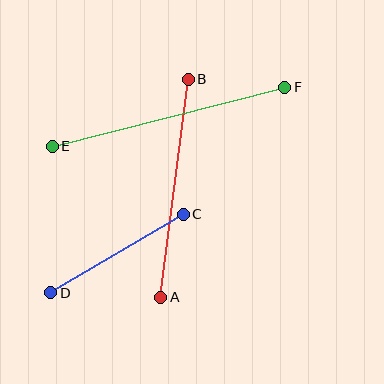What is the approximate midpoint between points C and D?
The midpoint is at approximately (117, 254) pixels.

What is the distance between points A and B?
The distance is approximately 220 pixels.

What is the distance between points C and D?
The distance is approximately 154 pixels.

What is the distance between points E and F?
The distance is approximately 240 pixels.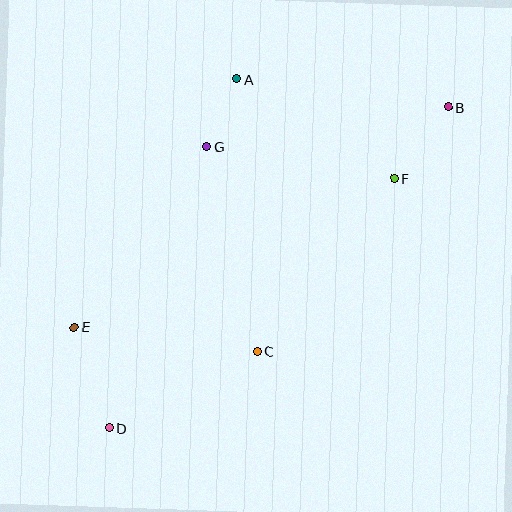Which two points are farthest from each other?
Points B and D are farthest from each other.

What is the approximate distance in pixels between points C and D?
The distance between C and D is approximately 166 pixels.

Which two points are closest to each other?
Points A and G are closest to each other.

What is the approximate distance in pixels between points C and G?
The distance between C and G is approximately 211 pixels.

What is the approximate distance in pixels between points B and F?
The distance between B and F is approximately 90 pixels.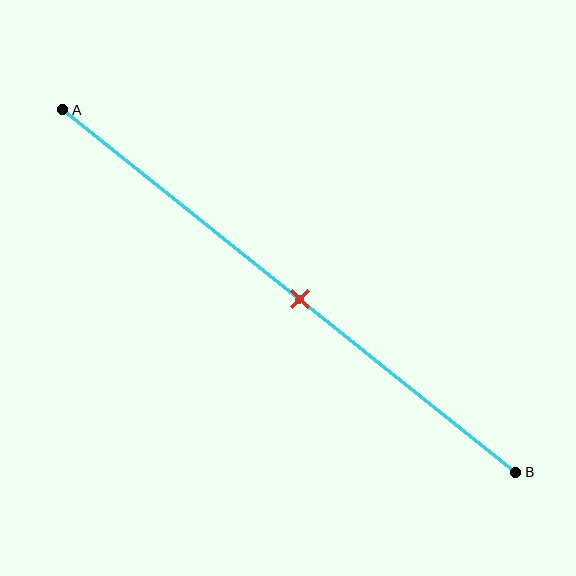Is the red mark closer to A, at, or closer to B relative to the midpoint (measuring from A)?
The red mark is approximately at the midpoint of segment AB.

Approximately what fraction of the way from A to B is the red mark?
The red mark is approximately 50% of the way from A to B.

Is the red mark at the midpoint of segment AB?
Yes, the mark is approximately at the midpoint.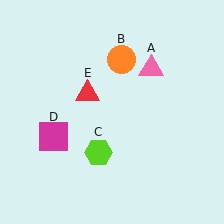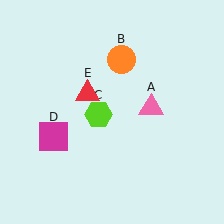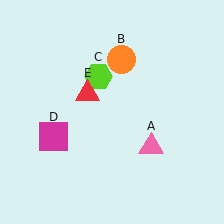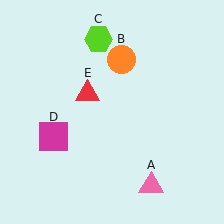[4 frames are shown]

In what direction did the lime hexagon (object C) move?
The lime hexagon (object C) moved up.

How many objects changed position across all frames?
2 objects changed position: pink triangle (object A), lime hexagon (object C).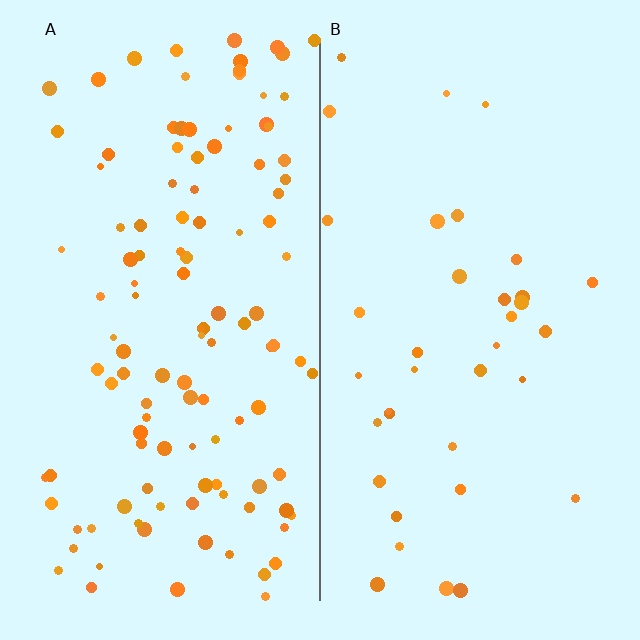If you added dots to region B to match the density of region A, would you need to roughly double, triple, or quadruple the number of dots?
Approximately triple.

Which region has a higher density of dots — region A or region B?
A (the left).